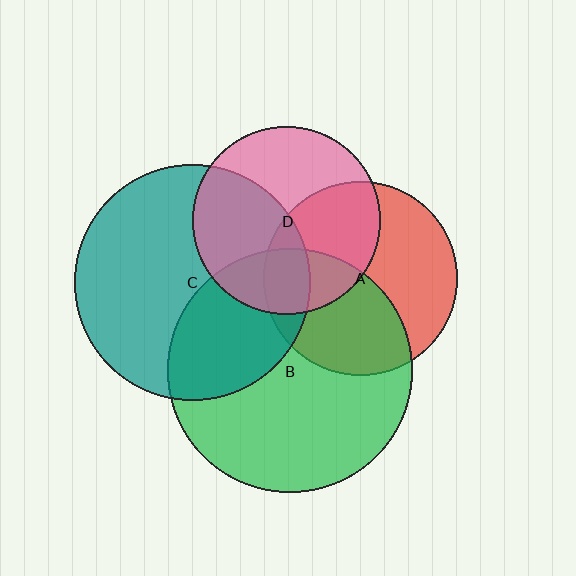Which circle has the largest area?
Circle B (green).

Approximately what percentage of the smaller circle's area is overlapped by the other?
Approximately 45%.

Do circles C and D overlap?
Yes.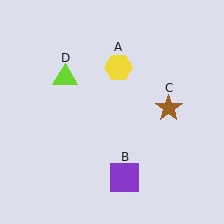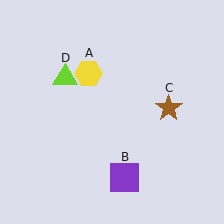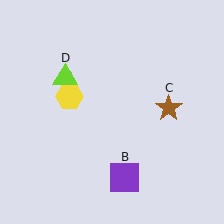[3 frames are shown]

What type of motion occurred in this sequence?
The yellow hexagon (object A) rotated counterclockwise around the center of the scene.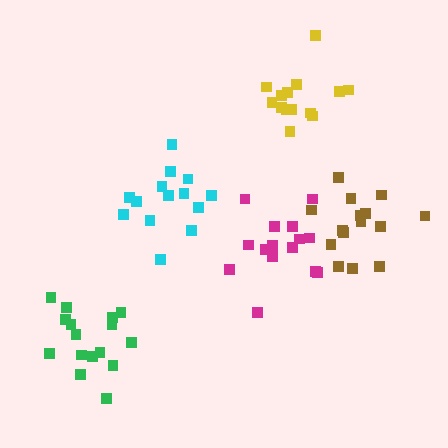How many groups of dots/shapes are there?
There are 5 groups.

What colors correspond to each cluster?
The clusters are colored: yellow, magenta, brown, cyan, green.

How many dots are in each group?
Group 1: 14 dots, Group 2: 15 dots, Group 3: 15 dots, Group 4: 14 dots, Group 5: 16 dots (74 total).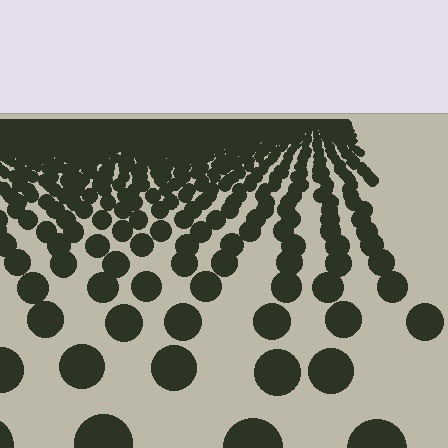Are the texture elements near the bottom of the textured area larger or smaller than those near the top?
Larger. Near the bottom, elements are closer to the viewer and appear at a bigger on-screen size.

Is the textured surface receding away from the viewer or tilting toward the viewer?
The surface is receding away from the viewer. Texture elements get smaller and denser toward the top.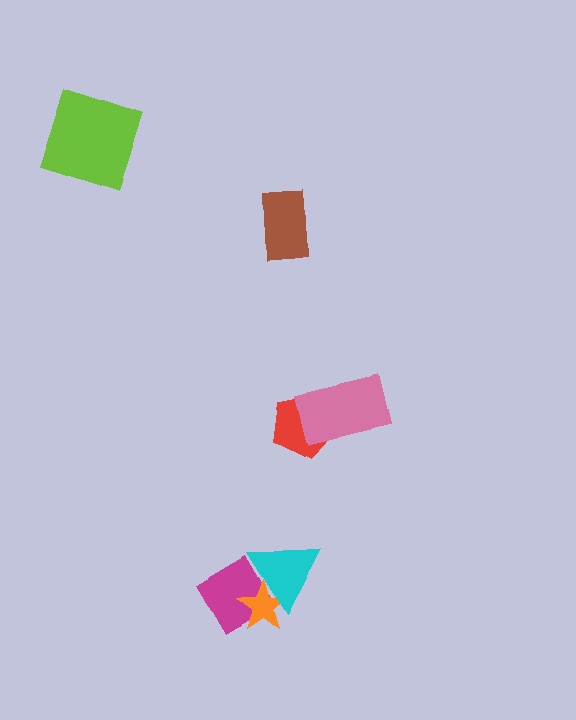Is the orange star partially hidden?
Yes, it is partially covered by another shape.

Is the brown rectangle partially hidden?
No, no other shape covers it.